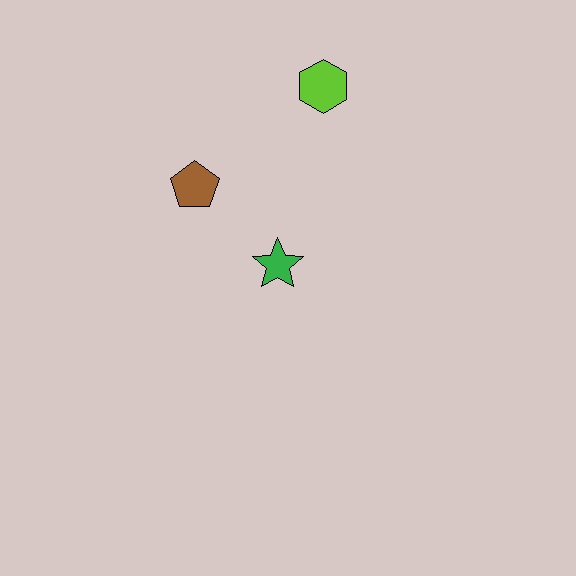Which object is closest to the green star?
The brown pentagon is closest to the green star.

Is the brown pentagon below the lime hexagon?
Yes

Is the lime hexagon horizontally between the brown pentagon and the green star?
No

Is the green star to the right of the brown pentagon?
Yes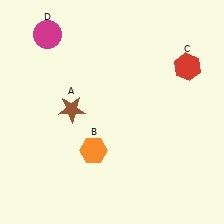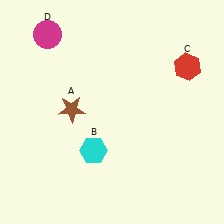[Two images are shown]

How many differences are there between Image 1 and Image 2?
There is 1 difference between the two images.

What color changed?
The hexagon (B) changed from orange in Image 1 to cyan in Image 2.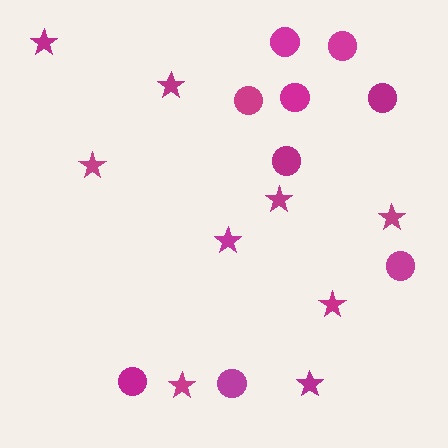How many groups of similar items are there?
There are 2 groups: one group of stars (9) and one group of circles (9).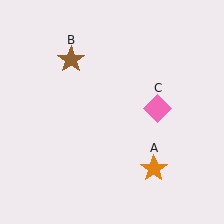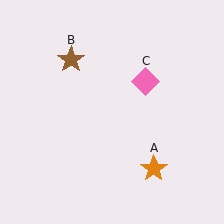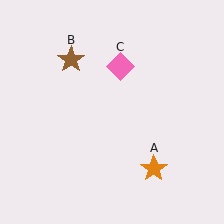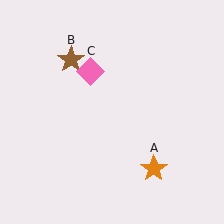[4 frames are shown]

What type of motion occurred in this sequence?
The pink diamond (object C) rotated counterclockwise around the center of the scene.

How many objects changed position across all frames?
1 object changed position: pink diamond (object C).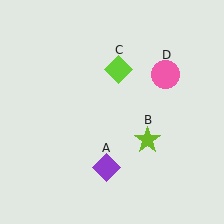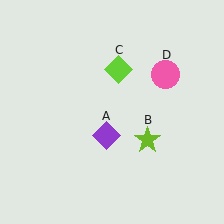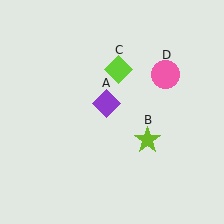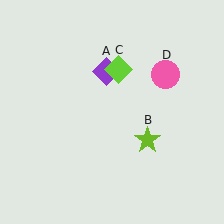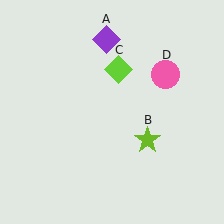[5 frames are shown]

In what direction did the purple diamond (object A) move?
The purple diamond (object A) moved up.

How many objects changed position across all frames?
1 object changed position: purple diamond (object A).